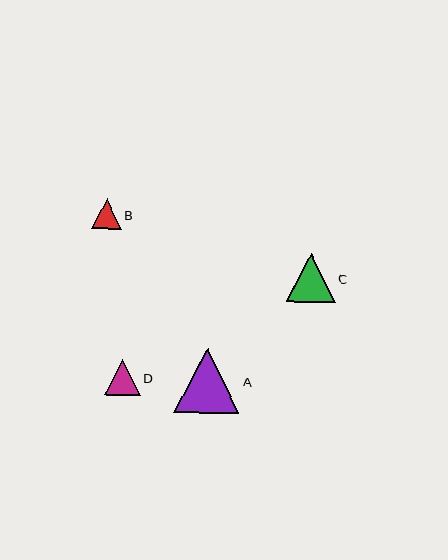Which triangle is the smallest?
Triangle B is the smallest with a size of approximately 30 pixels.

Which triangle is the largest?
Triangle A is the largest with a size of approximately 65 pixels.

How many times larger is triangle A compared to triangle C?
Triangle A is approximately 1.3 times the size of triangle C.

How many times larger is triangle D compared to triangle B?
Triangle D is approximately 1.2 times the size of triangle B.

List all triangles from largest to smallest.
From largest to smallest: A, C, D, B.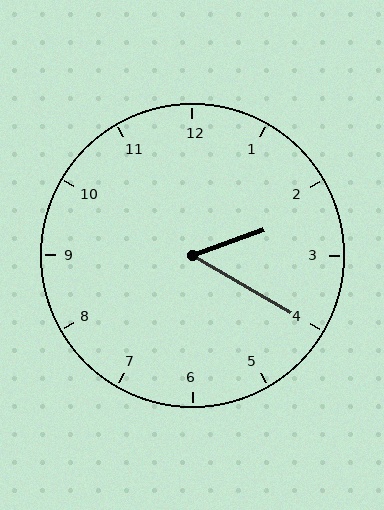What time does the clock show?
2:20.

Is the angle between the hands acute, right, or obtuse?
It is acute.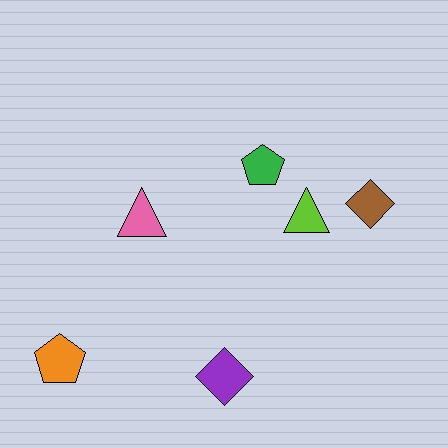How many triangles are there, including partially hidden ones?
There are 2 triangles.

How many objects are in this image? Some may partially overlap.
There are 6 objects.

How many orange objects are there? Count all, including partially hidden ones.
There is 1 orange object.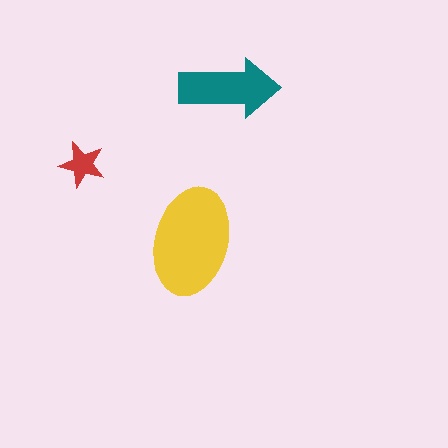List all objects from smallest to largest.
The red star, the teal arrow, the yellow ellipse.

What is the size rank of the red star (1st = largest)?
3rd.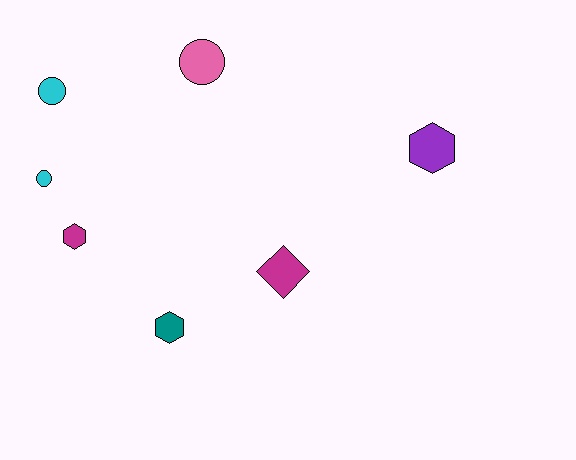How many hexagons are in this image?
There are 3 hexagons.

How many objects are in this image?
There are 7 objects.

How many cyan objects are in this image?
There are 2 cyan objects.